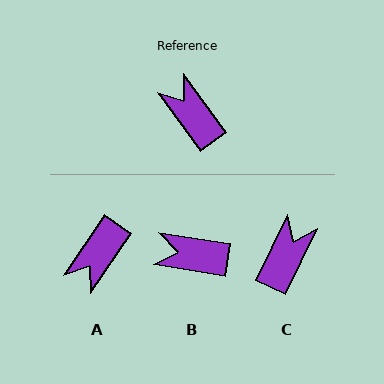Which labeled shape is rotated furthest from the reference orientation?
A, about 110 degrees away.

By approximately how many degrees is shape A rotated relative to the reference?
Approximately 110 degrees counter-clockwise.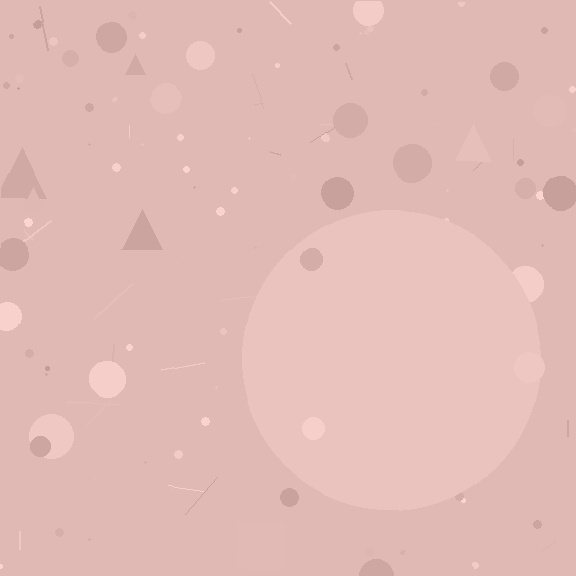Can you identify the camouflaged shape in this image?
The camouflaged shape is a circle.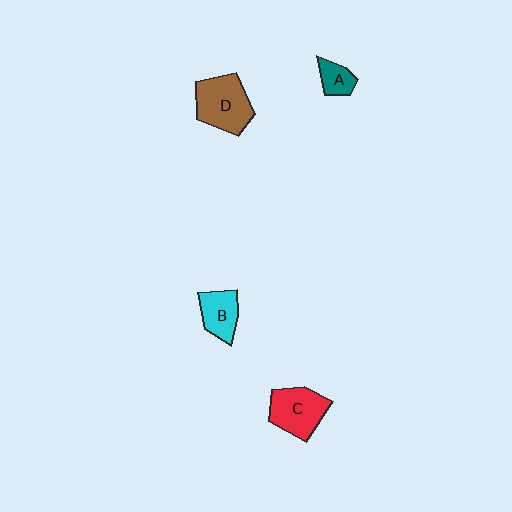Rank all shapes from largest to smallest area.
From largest to smallest: D (brown), C (red), B (cyan), A (teal).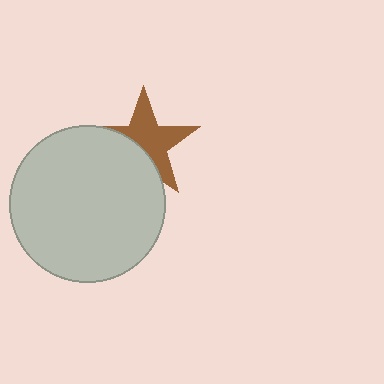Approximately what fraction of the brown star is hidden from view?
Roughly 40% of the brown star is hidden behind the light gray circle.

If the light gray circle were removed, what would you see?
You would see the complete brown star.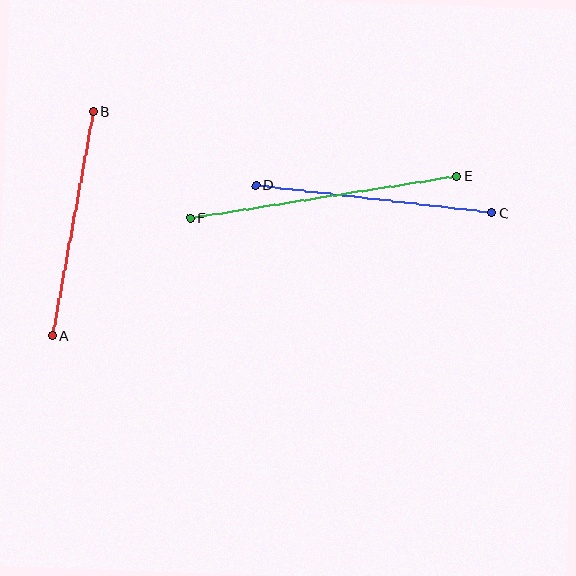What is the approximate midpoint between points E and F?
The midpoint is at approximately (324, 197) pixels.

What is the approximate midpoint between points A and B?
The midpoint is at approximately (73, 223) pixels.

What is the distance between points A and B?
The distance is approximately 228 pixels.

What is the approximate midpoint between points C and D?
The midpoint is at approximately (374, 199) pixels.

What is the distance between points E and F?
The distance is approximately 269 pixels.